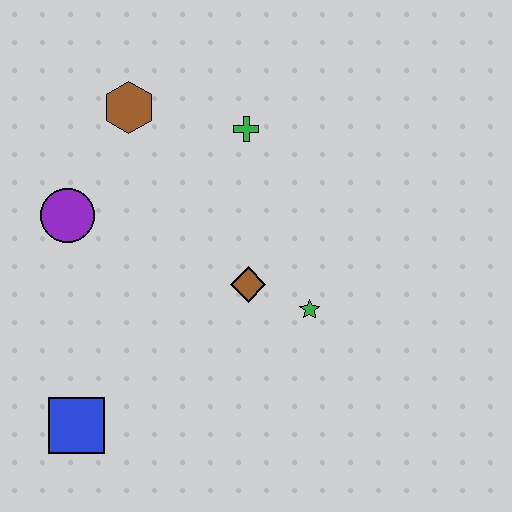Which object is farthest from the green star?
The brown hexagon is farthest from the green star.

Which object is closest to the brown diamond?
The green star is closest to the brown diamond.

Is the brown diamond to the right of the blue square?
Yes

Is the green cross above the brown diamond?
Yes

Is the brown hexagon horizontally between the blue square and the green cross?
Yes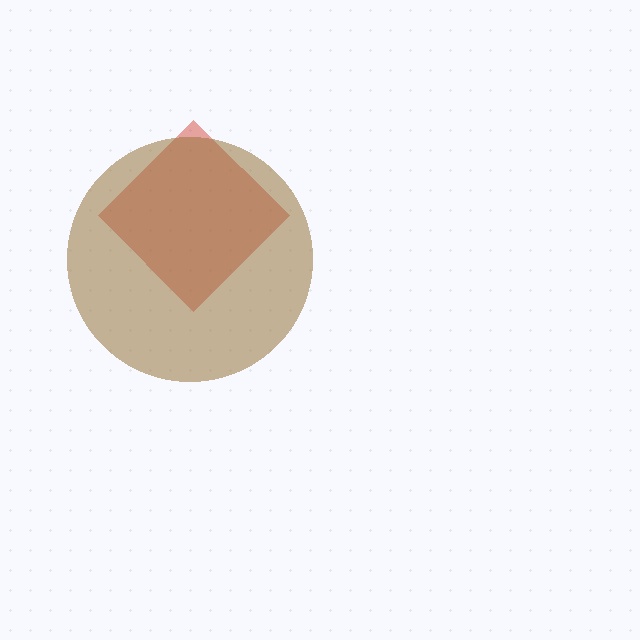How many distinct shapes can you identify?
There are 2 distinct shapes: a red diamond, a brown circle.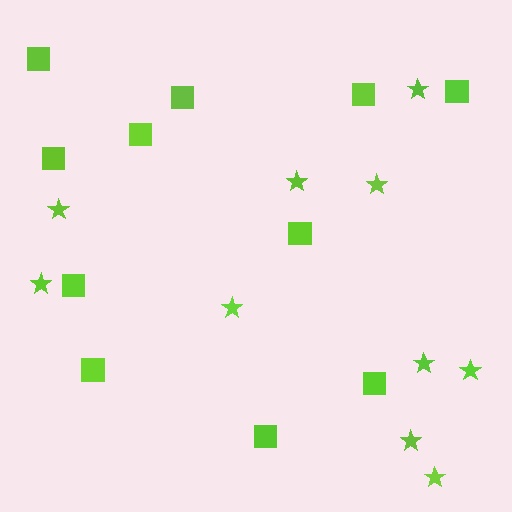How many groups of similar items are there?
There are 2 groups: one group of squares (11) and one group of stars (10).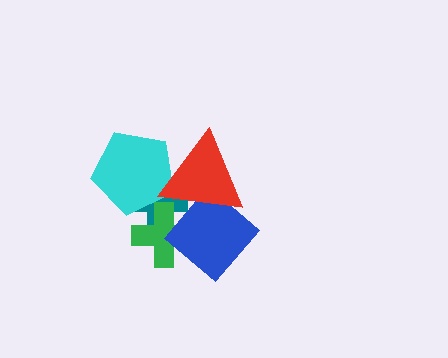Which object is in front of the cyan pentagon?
The red triangle is in front of the cyan pentagon.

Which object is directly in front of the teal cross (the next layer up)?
The cyan pentagon is directly in front of the teal cross.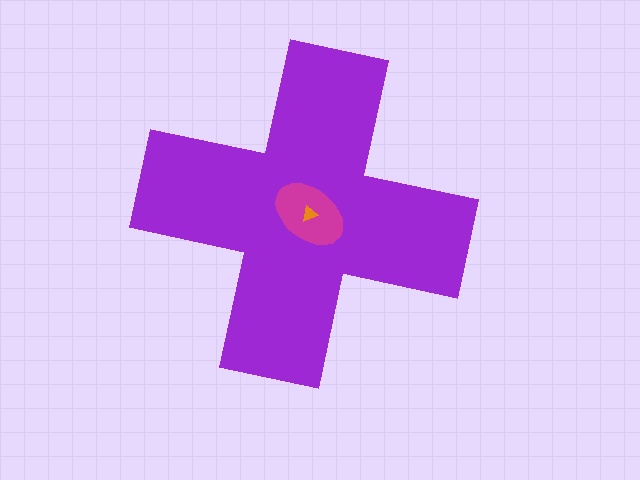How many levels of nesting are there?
3.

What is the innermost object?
The orange triangle.